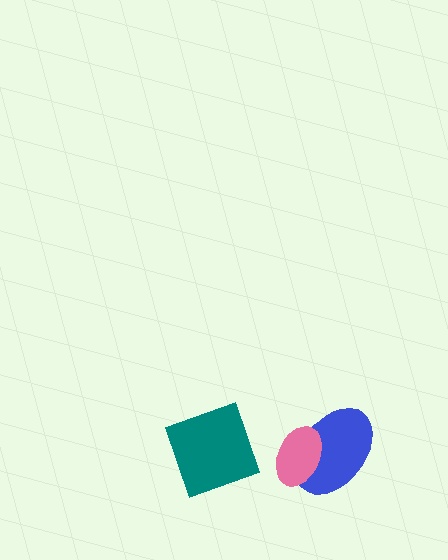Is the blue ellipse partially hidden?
Yes, it is partially covered by another shape.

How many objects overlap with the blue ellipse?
1 object overlaps with the blue ellipse.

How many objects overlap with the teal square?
0 objects overlap with the teal square.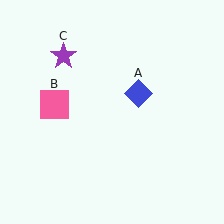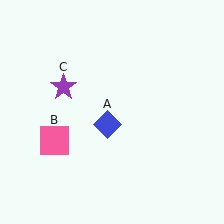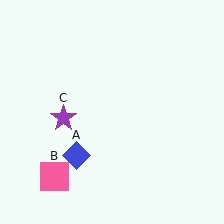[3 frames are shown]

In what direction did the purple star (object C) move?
The purple star (object C) moved down.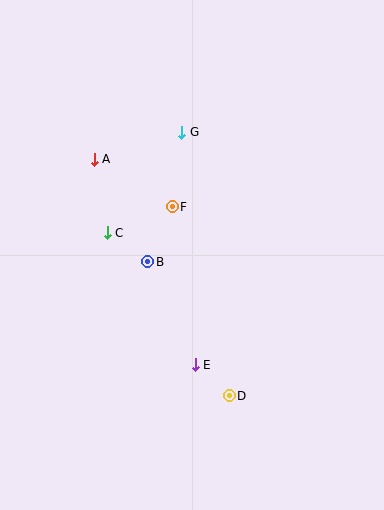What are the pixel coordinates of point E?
Point E is at (195, 365).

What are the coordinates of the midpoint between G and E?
The midpoint between G and E is at (189, 249).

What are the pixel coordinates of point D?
Point D is at (229, 396).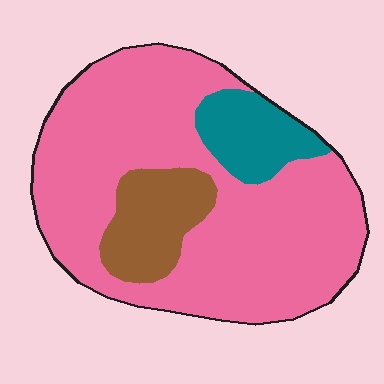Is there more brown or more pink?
Pink.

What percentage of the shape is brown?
Brown takes up about one eighth (1/8) of the shape.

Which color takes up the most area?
Pink, at roughly 75%.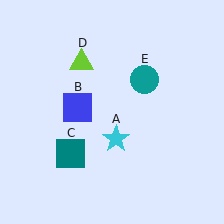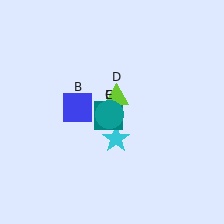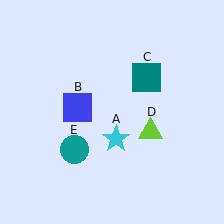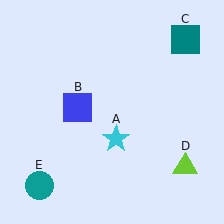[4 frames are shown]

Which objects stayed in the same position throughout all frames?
Cyan star (object A) and blue square (object B) remained stationary.